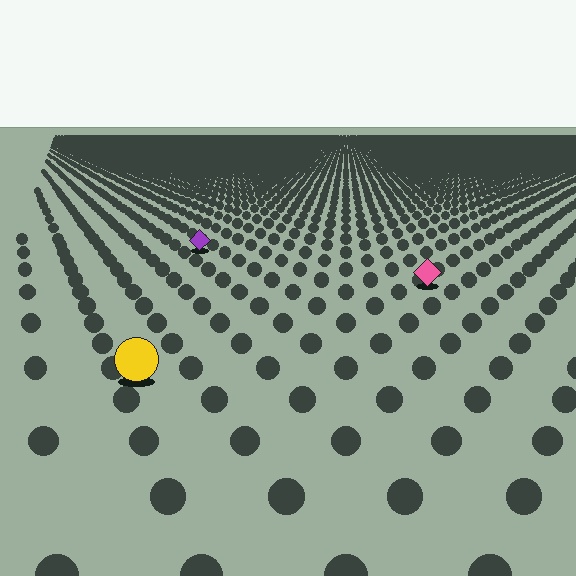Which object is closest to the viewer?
The yellow circle is closest. The texture marks near it are larger and more spread out.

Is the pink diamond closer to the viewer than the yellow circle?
No. The yellow circle is closer — you can tell from the texture gradient: the ground texture is coarser near it.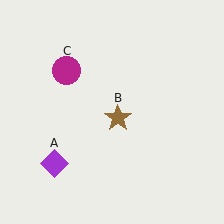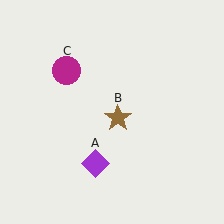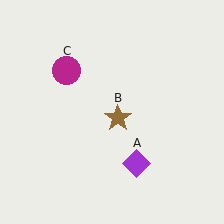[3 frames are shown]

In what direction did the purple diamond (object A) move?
The purple diamond (object A) moved right.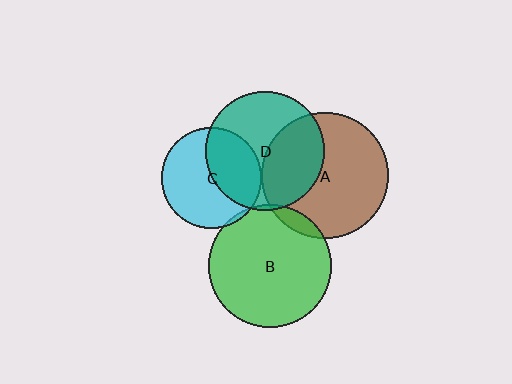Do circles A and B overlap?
Yes.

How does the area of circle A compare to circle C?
Approximately 1.6 times.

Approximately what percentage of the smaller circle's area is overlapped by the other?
Approximately 5%.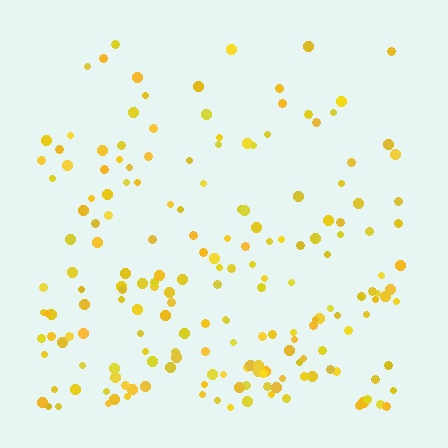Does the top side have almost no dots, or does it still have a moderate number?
Still a moderate number, just noticeably fewer than the bottom.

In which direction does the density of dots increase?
From top to bottom, with the bottom side densest.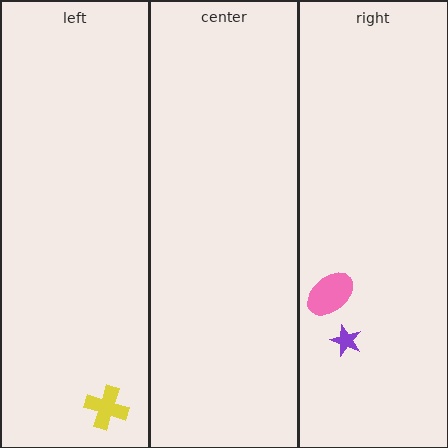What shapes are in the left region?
The yellow cross.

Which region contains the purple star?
The right region.